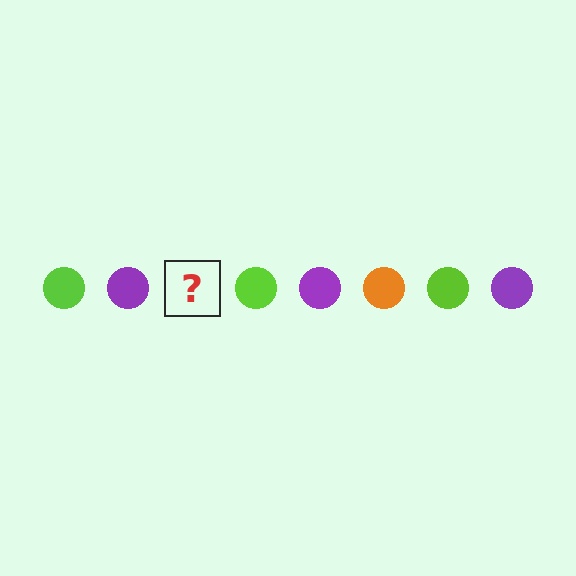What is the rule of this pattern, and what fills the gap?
The rule is that the pattern cycles through lime, purple, orange circles. The gap should be filled with an orange circle.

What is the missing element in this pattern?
The missing element is an orange circle.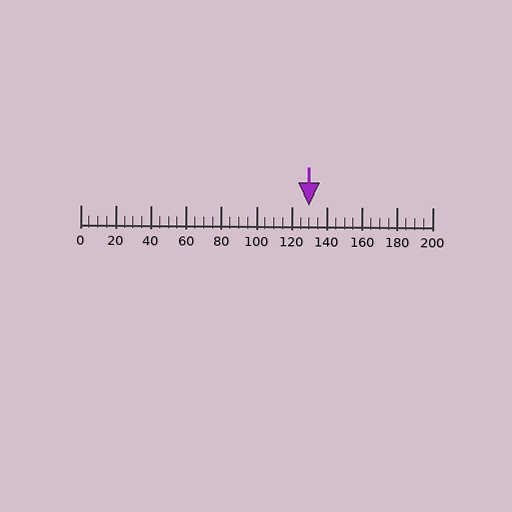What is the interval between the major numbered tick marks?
The major tick marks are spaced 20 units apart.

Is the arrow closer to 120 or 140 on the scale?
The arrow is closer to 140.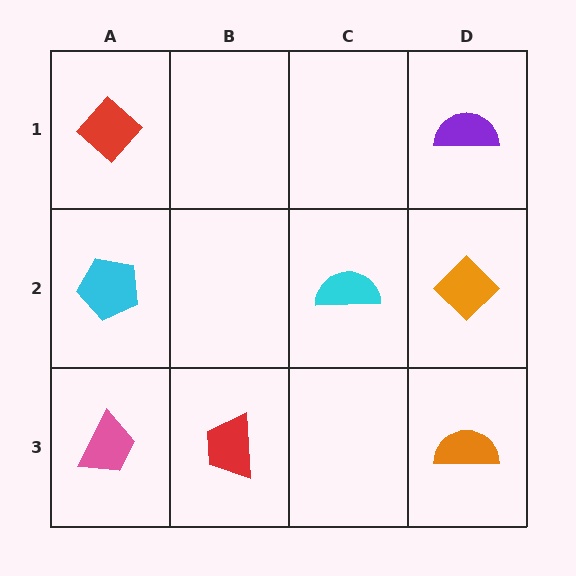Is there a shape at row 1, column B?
No, that cell is empty.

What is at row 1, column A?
A red diamond.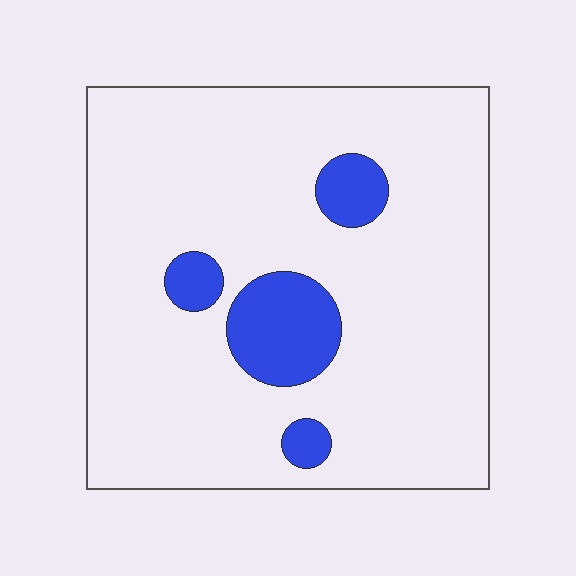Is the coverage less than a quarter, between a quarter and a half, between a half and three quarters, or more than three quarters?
Less than a quarter.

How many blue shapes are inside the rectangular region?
4.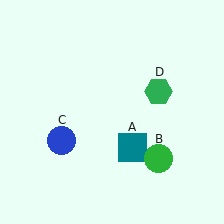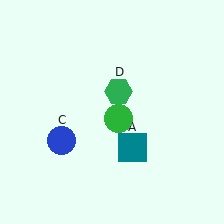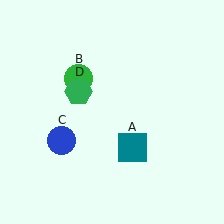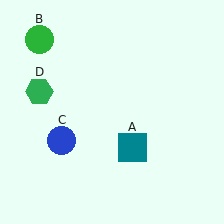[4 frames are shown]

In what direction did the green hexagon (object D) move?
The green hexagon (object D) moved left.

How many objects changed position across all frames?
2 objects changed position: green circle (object B), green hexagon (object D).